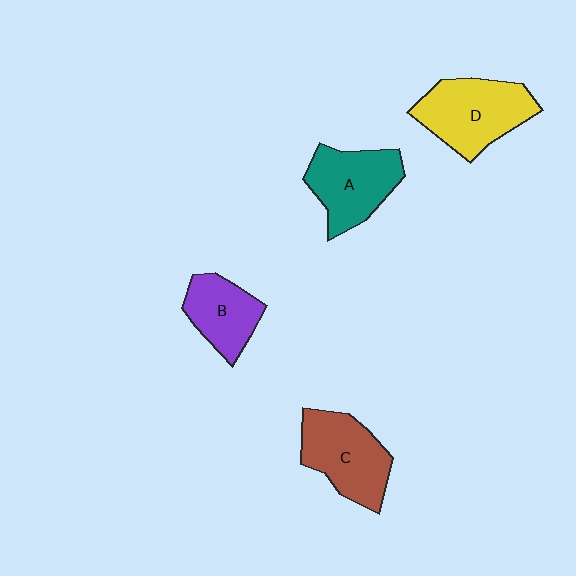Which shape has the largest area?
Shape D (yellow).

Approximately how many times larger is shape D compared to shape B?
Approximately 1.5 times.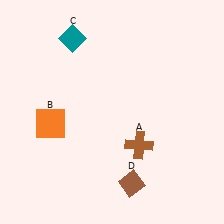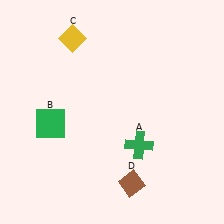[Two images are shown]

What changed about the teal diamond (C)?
In Image 1, C is teal. In Image 2, it changed to yellow.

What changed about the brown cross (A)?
In Image 1, A is brown. In Image 2, it changed to green.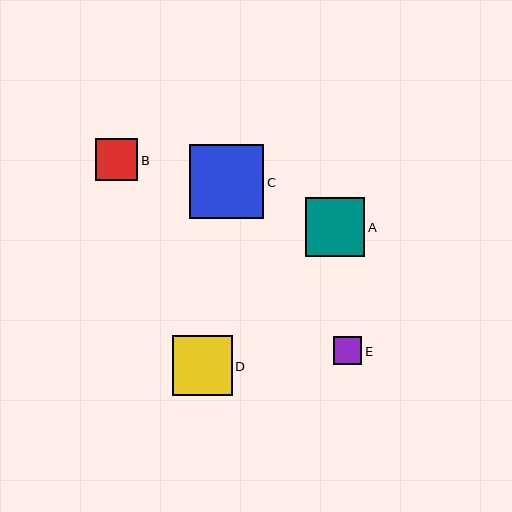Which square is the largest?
Square C is the largest with a size of approximately 74 pixels.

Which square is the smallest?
Square E is the smallest with a size of approximately 28 pixels.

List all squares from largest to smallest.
From largest to smallest: C, D, A, B, E.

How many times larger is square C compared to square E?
Square C is approximately 2.6 times the size of square E.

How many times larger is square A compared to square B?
Square A is approximately 1.4 times the size of square B.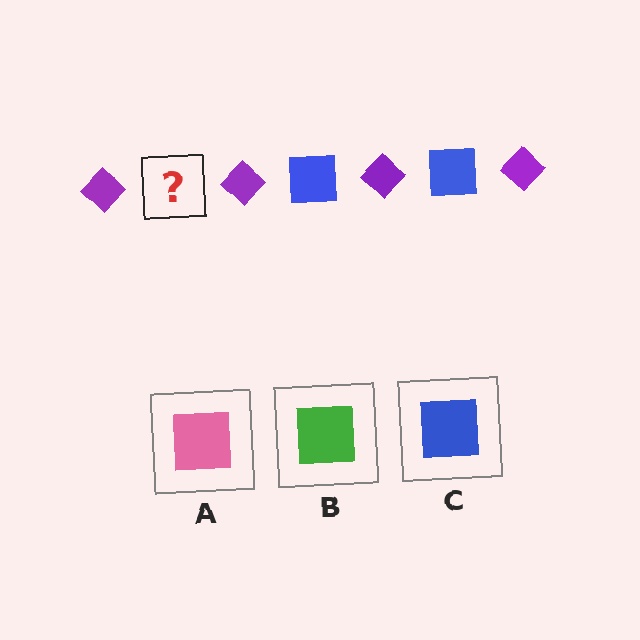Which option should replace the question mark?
Option C.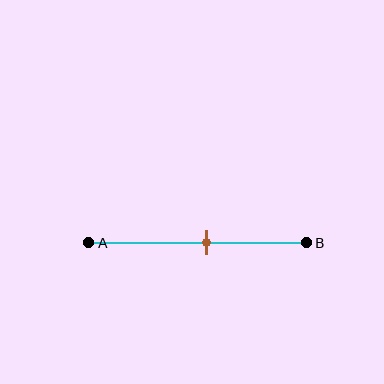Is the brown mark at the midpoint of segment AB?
No, the mark is at about 55% from A, not at the 50% midpoint.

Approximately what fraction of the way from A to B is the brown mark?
The brown mark is approximately 55% of the way from A to B.